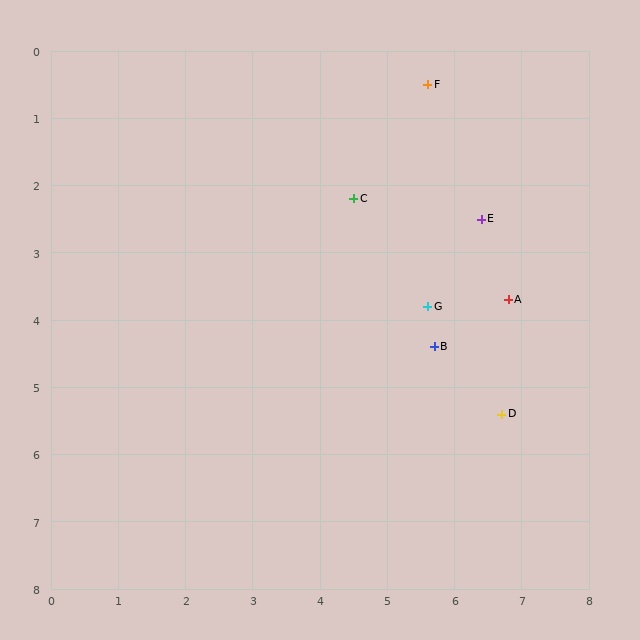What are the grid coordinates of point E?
Point E is at approximately (6.4, 2.5).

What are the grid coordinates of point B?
Point B is at approximately (5.7, 4.4).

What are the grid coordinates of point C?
Point C is at approximately (4.5, 2.2).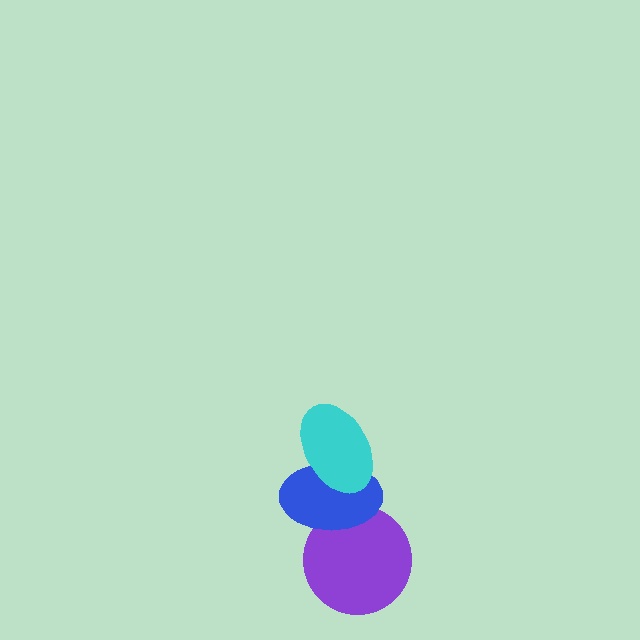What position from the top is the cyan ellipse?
The cyan ellipse is 1st from the top.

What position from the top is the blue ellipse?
The blue ellipse is 2nd from the top.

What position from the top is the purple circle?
The purple circle is 3rd from the top.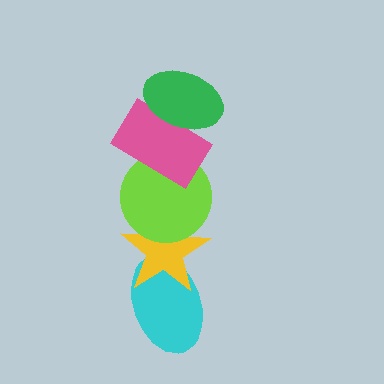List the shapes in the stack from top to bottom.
From top to bottom: the green ellipse, the pink rectangle, the lime circle, the yellow star, the cyan ellipse.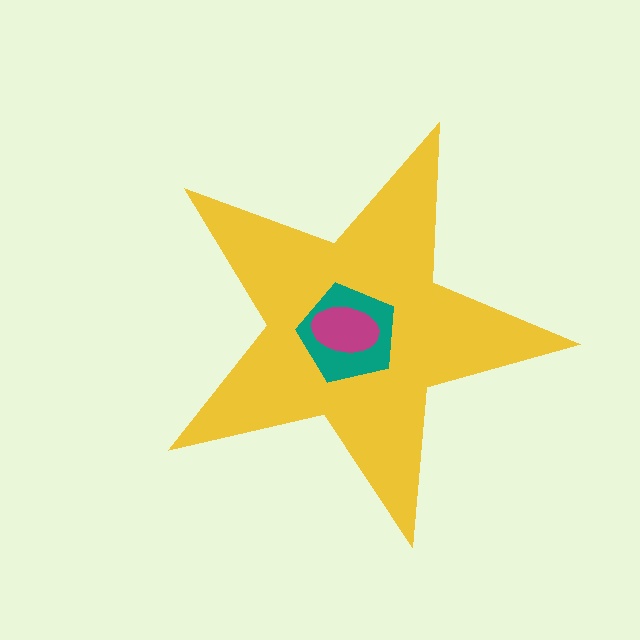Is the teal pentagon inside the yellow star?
Yes.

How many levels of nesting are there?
3.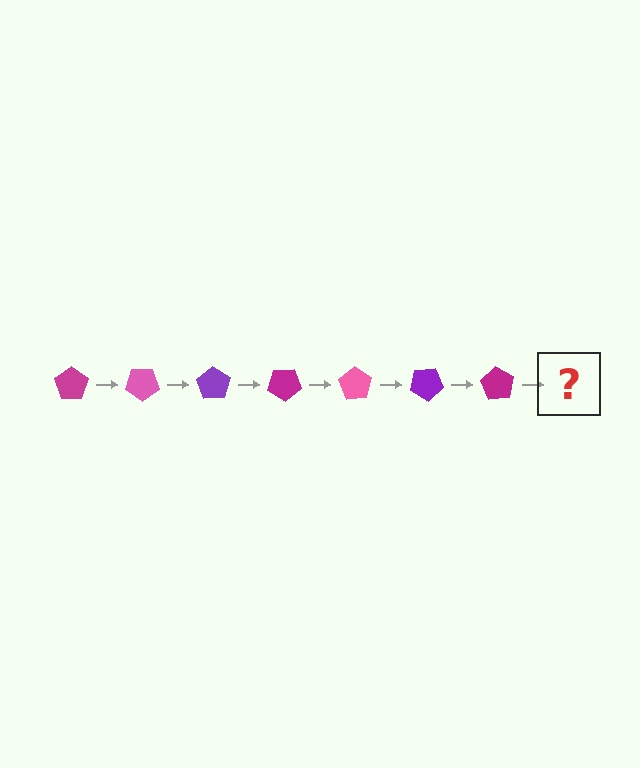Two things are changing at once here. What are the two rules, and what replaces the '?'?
The two rules are that it rotates 35 degrees each step and the color cycles through magenta, pink, and purple. The '?' should be a pink pentagon, rotated 245 degrees from the start.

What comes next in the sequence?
The next element should be a pink pentagon, rotated 245 degrees from the start.